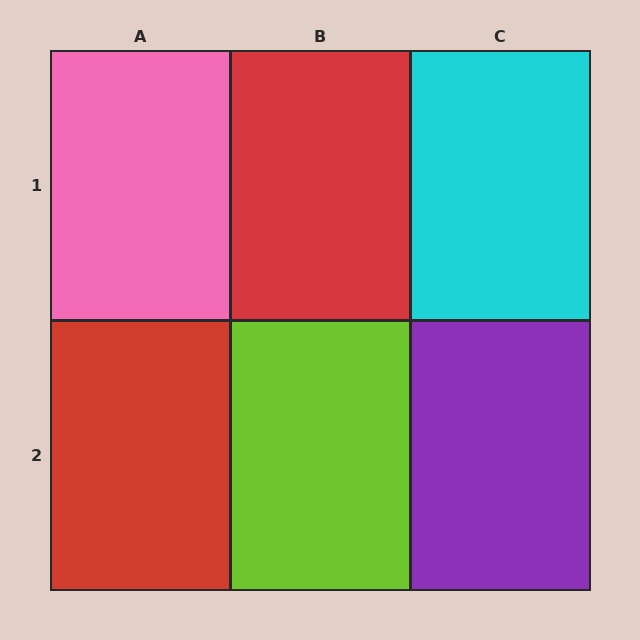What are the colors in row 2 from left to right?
Red, lime, purple.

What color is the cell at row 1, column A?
Pink.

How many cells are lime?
1 cell is lime.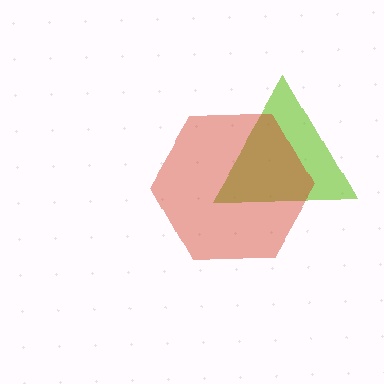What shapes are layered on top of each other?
The layered shapes are: a lime triangle, a red hexagon.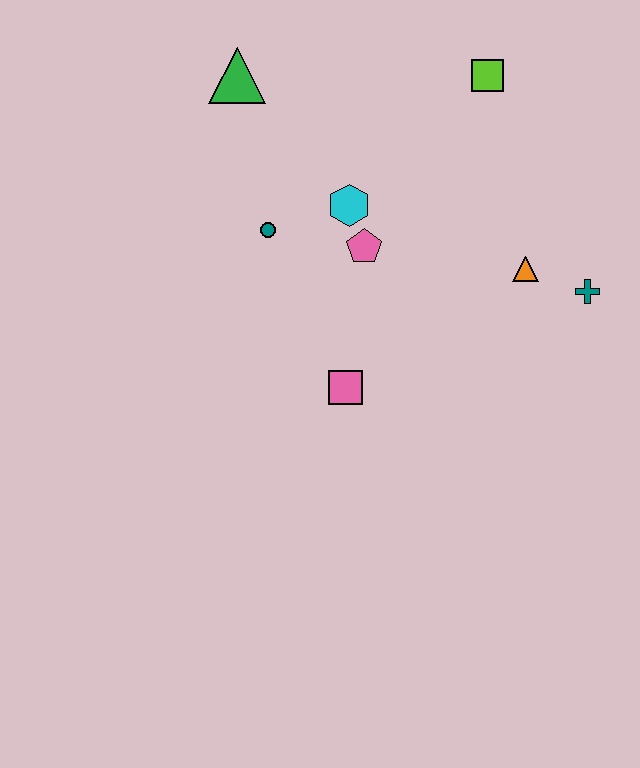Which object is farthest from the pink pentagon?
The teal cross is farthest from the pink pentagon.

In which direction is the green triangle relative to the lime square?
The green triangle is to the left of the lime square.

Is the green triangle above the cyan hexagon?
Yes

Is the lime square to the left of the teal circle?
No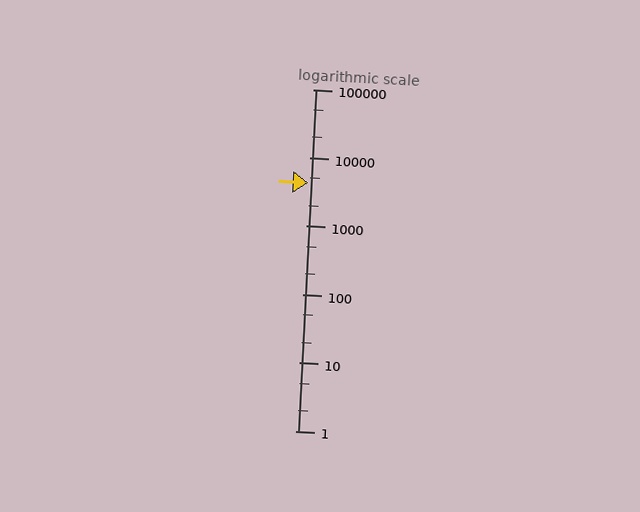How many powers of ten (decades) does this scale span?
The scale spans 5 decades, from 1 to 100000.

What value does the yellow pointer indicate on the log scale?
The pointer indicates approximately 4300.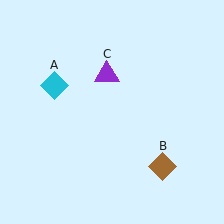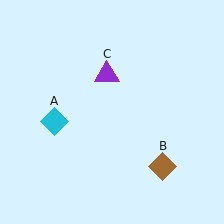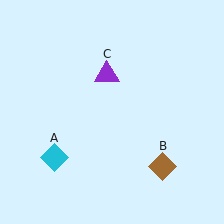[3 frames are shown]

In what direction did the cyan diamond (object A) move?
The cyan diamond (object A) moved down.